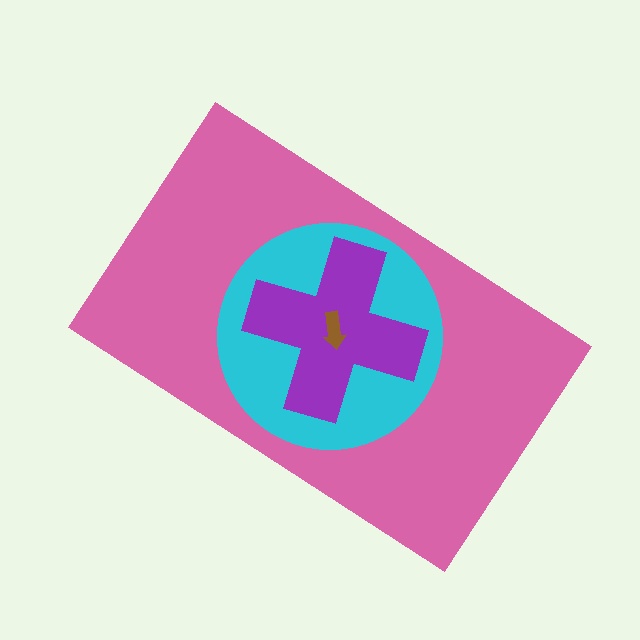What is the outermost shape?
The pink rectangle.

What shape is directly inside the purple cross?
The brown arrow.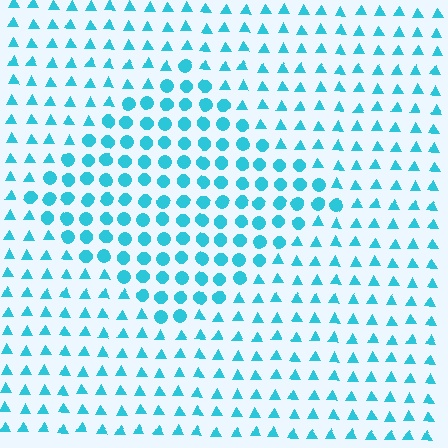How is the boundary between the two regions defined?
The boundary is defined by a change in element shape: circles inside vs. triangles outside. All elements share the same color and spacing.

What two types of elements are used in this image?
The image uses circles inside the diamond region and triangles outside it.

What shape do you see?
I see a diamond.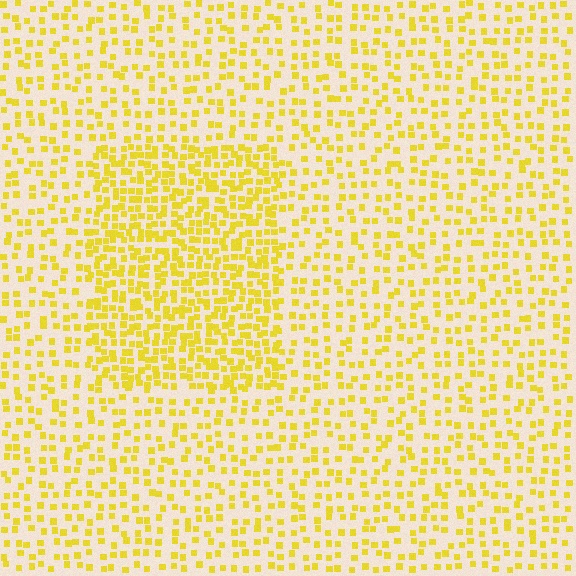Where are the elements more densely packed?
The elements are more densely packed inside the rectangle boundary.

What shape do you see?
I see a rectangle.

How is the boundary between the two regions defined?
The boundary is defined by a change in element density (approximately 2.0x ratio). All elements are the same color, size, and shape.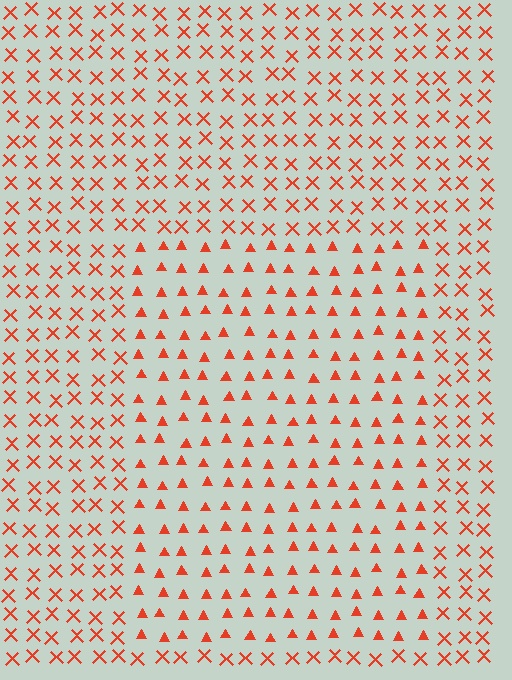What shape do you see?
I see a rectangle.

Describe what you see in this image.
The image is filled with small red elements arranged in a uniform grid. A rectangle-shaped region contains triangles, while the surrounding area contains X marks. The boundary is defined purely by the change in element shape.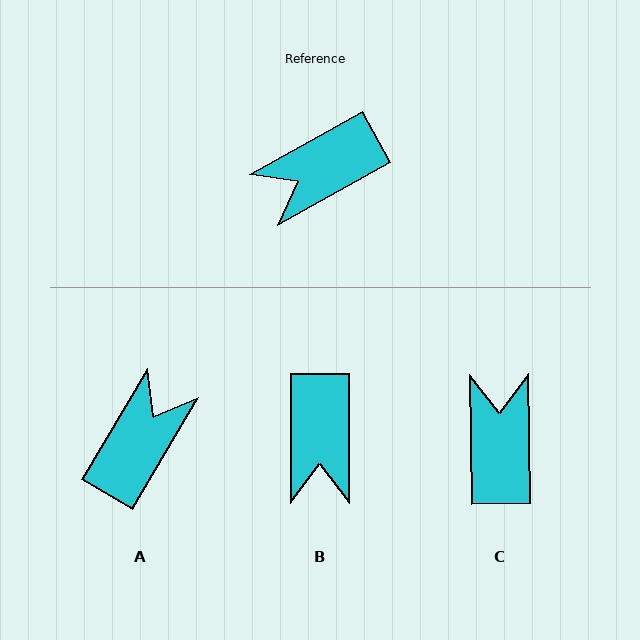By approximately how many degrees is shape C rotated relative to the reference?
Approximately 118 degrees clockwise.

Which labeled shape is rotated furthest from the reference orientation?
A, about 150 degrees away.